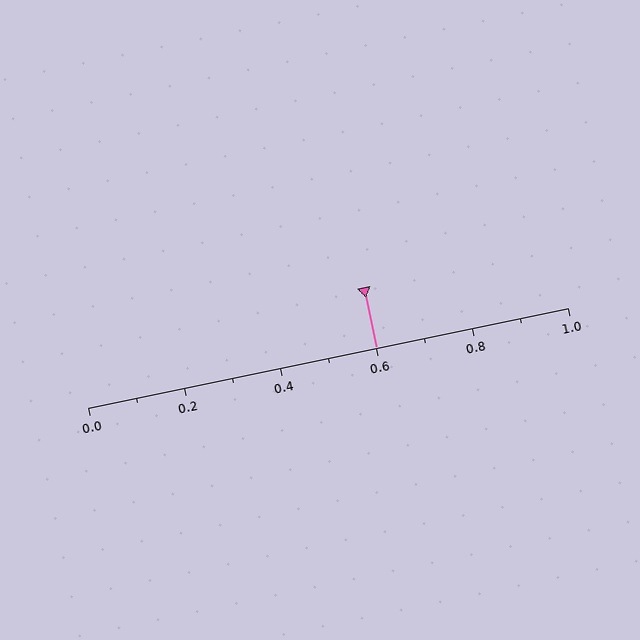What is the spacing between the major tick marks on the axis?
The major ticks are spaced 0.2 apart.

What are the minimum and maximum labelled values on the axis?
The axis runs from 0.0 to 1.0.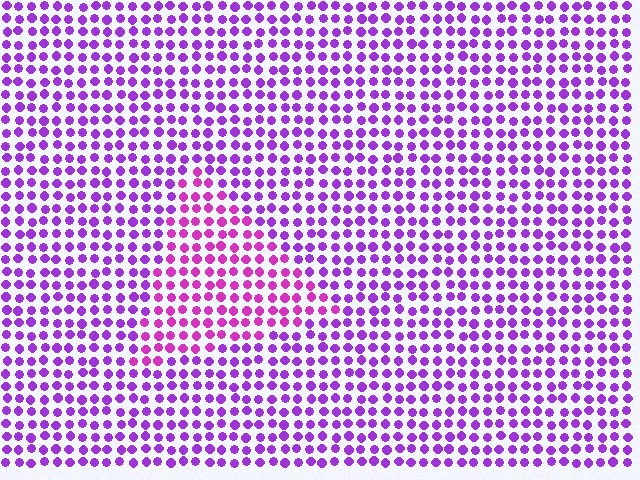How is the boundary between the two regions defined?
The boundary is defined purely by a slight shift in hue (about 29 degrees). Spacing, size, and orientation are identical on both sides.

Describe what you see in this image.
The image is filled with small purple elements in a uniform arrangement. A triangle-shaped region is visible where the elements are tinted to a slightly different hue, forming a subtle color boundary.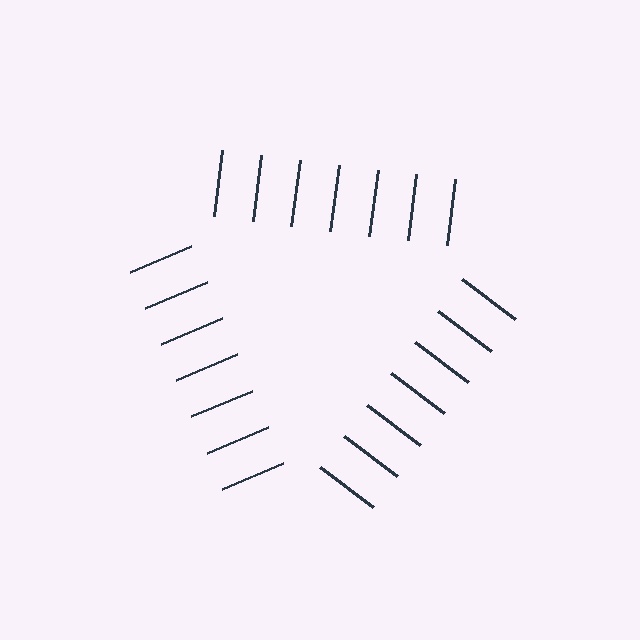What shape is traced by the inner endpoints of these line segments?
An illusory triangle — the line segments terminate on its edges but no continuous stroke is drawn.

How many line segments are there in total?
21 — 7 along each of the 3 edges.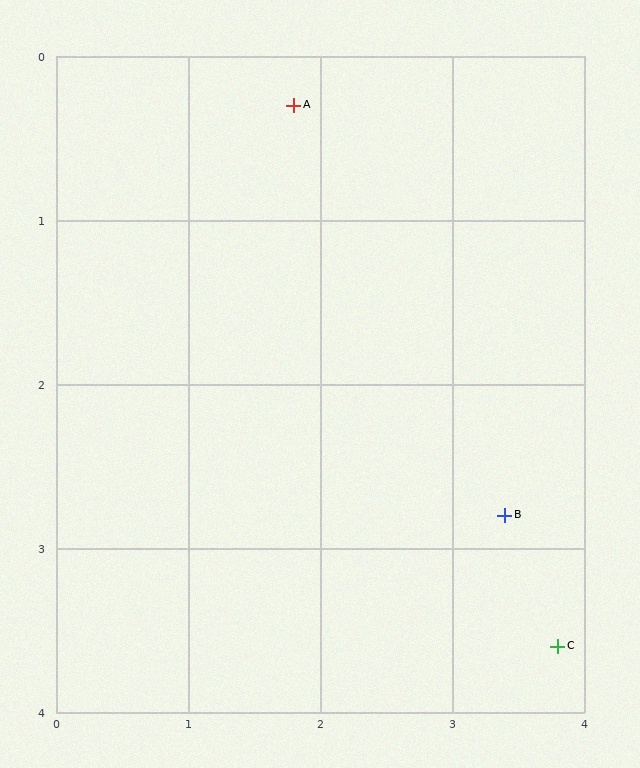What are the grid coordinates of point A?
Point A is at approximately (1.8, 0.3).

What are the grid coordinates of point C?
Point C is at approximately (3.8, 3.6).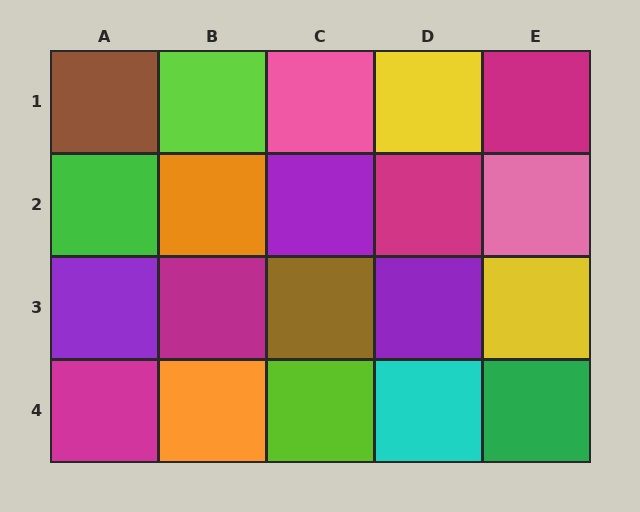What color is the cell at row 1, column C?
Pink.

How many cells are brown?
2 cells are brown.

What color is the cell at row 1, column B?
Lime.